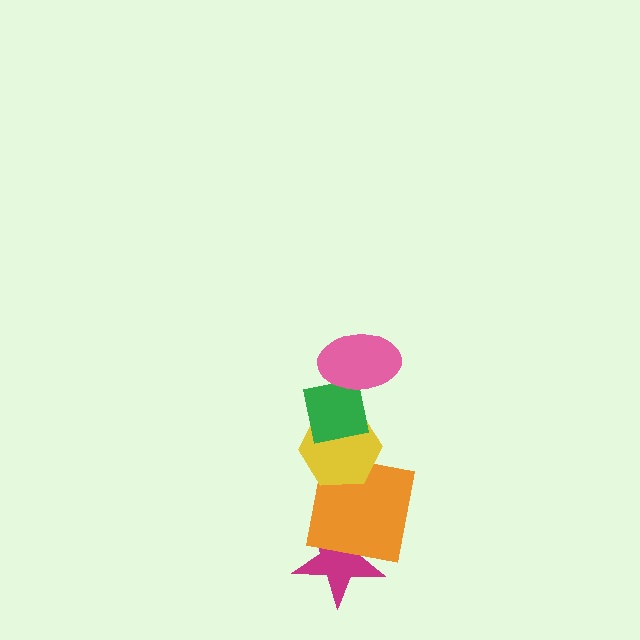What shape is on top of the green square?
The pink ellipse is on top of the green square.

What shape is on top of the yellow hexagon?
The green square is on top of the yellow hexagon.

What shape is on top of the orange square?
The yellow hexagon is on top of the orange square.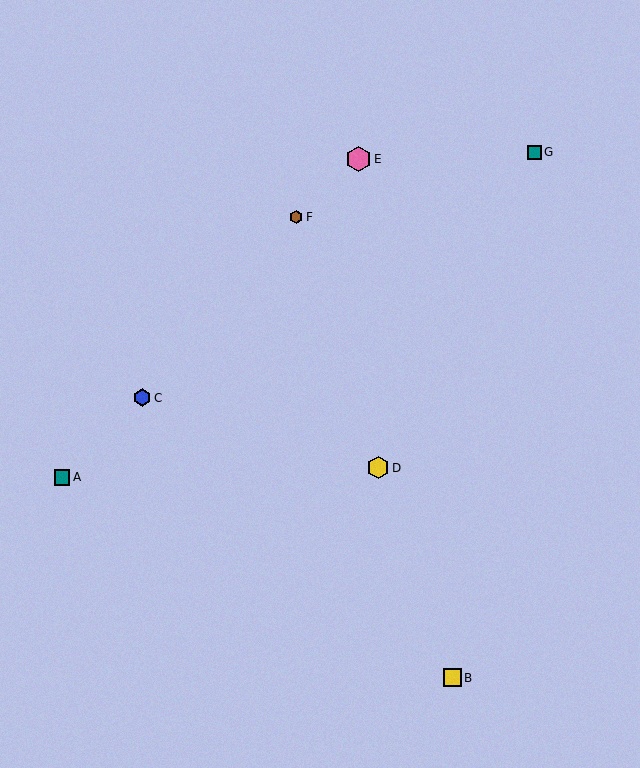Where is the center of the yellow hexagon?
The center of the yellow hexagon is at (378, 468).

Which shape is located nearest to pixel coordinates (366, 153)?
The pink hexagon (labeled E) at (358, 159) is nearest to that location.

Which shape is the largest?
The pink hexagon (labeled E) is the largest.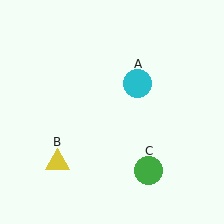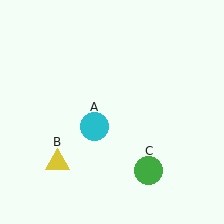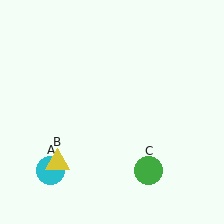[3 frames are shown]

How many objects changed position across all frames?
1 object changed position: cyan circle (object A).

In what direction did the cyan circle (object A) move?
The cyan circle (object A) moved down and to the left.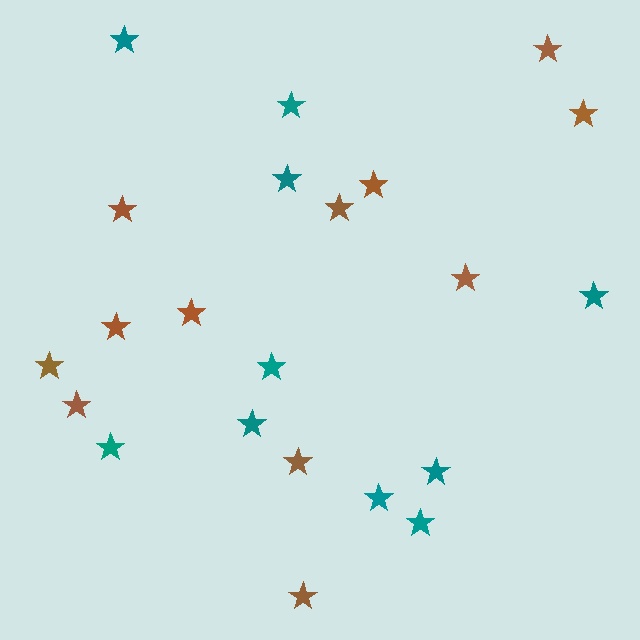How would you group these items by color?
There are 2 groups: one group of brown stars (12) and one group of teal stars (10).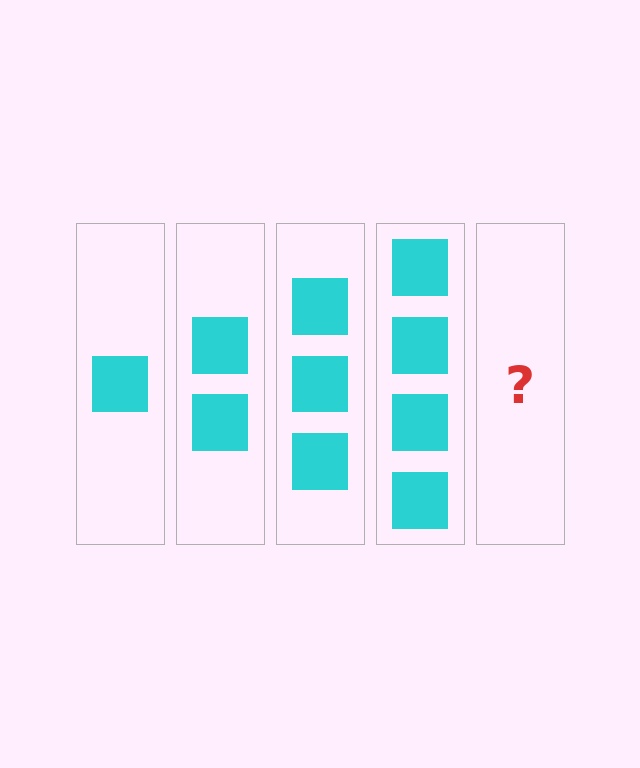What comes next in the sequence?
The next element should be 5 squares.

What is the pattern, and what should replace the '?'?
The pattern is that each step adds one more square. The '?' should be 5 squares.